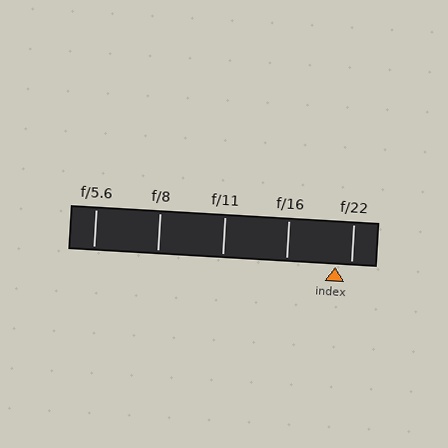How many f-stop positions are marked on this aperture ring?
There are 5 f-stop positions marked.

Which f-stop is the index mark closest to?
The index mark is closest to f/22.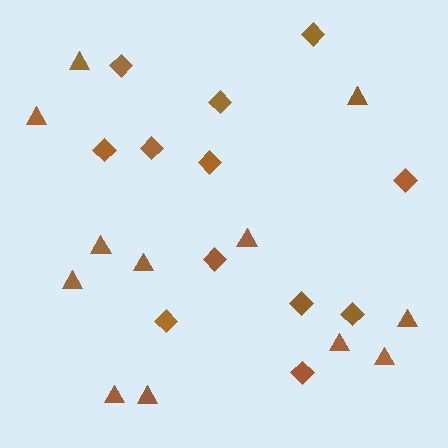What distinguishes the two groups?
There are 2 groups: one group of triangles (12) and one group of diamonds (12).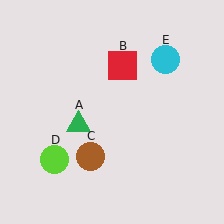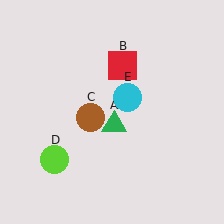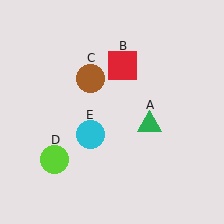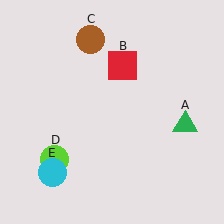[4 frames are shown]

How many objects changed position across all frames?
3 objects changed position: green triangle (object A), brown circle (object C), cyan circle (object E).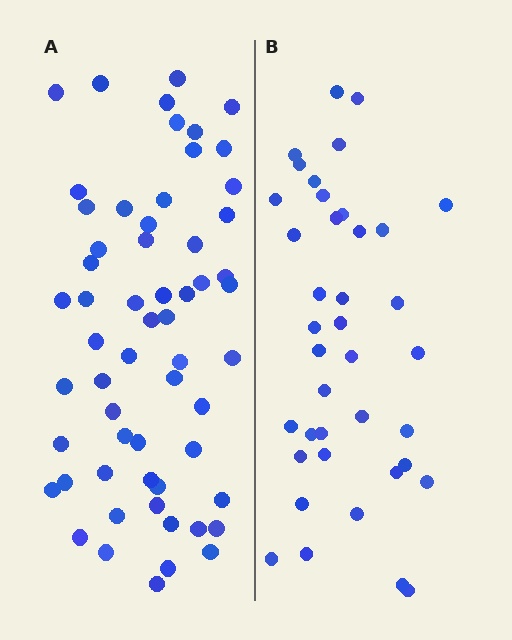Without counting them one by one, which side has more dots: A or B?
Region A (the left region) has more dots.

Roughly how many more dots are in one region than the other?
Region A has approximately 20 more dots than region B.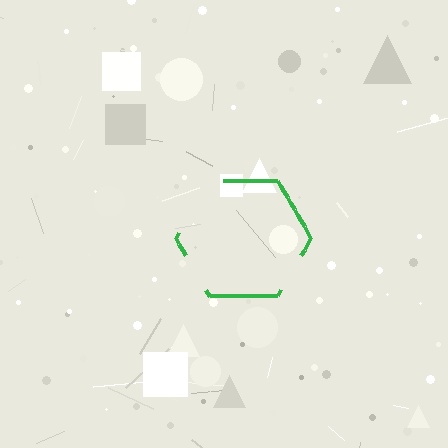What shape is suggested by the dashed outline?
The dashed outline suggests a hexagon.